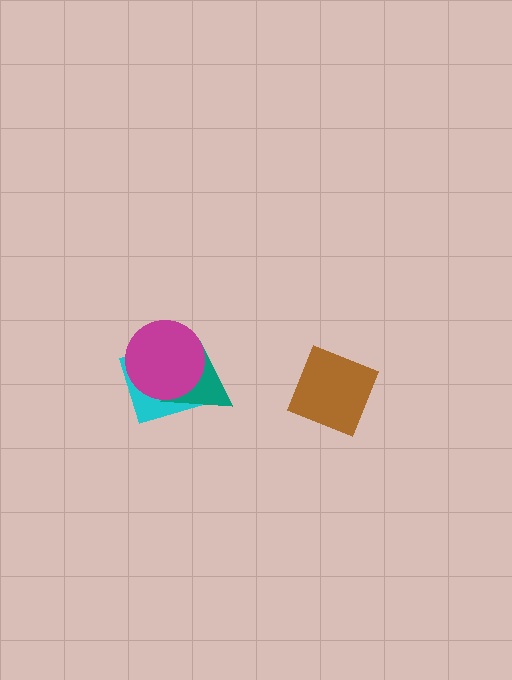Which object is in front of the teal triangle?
The magenta circle is in front of the teal triangle.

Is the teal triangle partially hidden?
Yes, it is partially covered by another shape.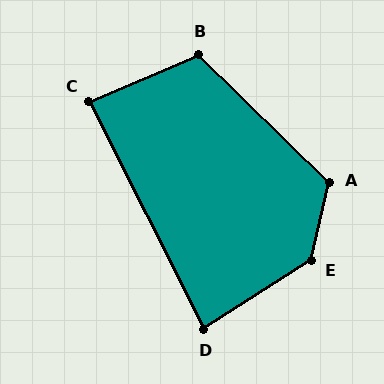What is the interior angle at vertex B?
Approximately 113 degrees (obtuse).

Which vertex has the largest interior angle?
E, at approximately 135 degrees.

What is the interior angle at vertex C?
Approximately 86 degrees (approximately right).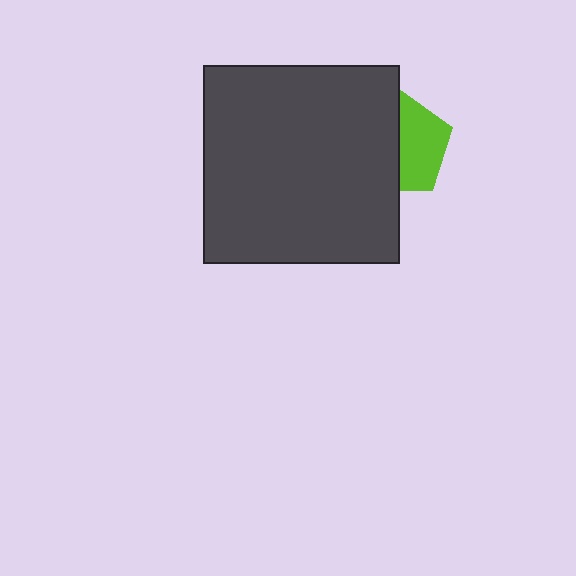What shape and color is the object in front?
The object in front is a dark gray rectangle.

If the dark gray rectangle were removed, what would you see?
You would see the complete lime pentagon.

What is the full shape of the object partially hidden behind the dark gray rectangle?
The partially hidden object is a lime pentagon.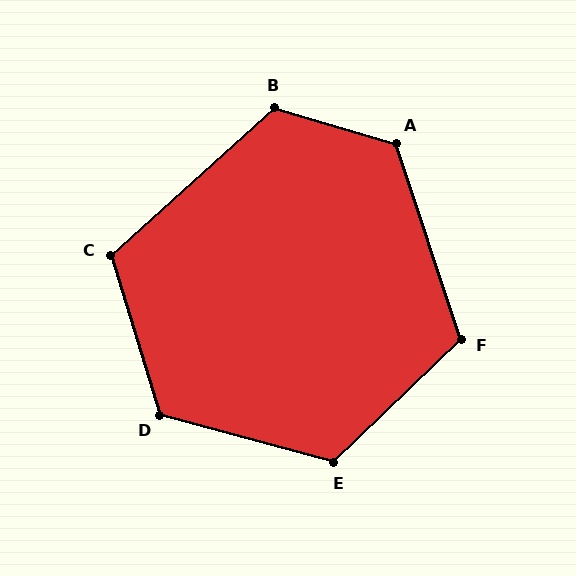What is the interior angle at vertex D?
Approximately 122 degrees (obtuse).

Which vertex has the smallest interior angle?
C, at approximately 115 degrees.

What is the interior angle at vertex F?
Approximately 116 degrees (obtuse).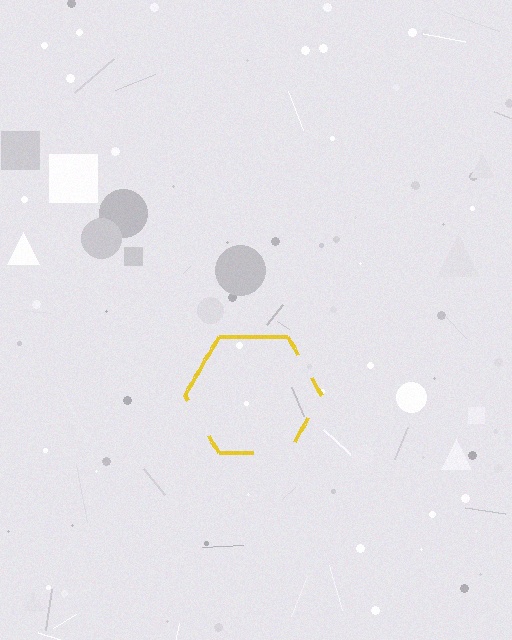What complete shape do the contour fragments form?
The contour fragments form a hexagon.